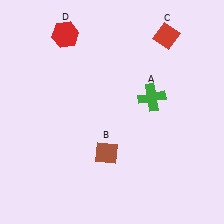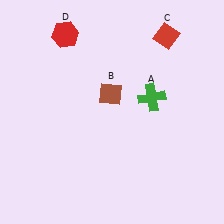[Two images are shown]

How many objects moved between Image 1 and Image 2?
1 object moved between the two images.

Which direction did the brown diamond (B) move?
The brown diamond (B) moved up.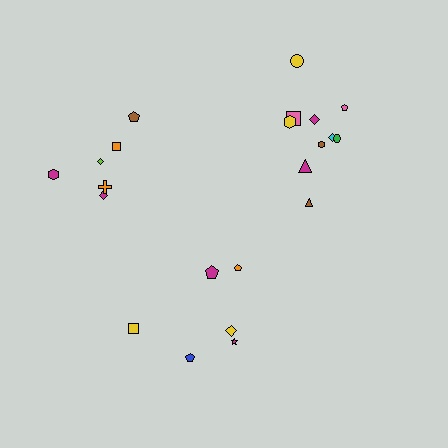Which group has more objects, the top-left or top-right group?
The top-right group.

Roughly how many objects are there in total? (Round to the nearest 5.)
Roughly 20 objects in total.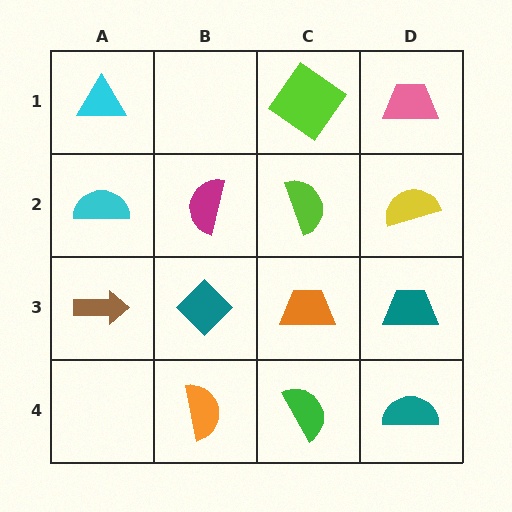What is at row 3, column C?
An orange trapezoid.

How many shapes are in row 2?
4 shapes.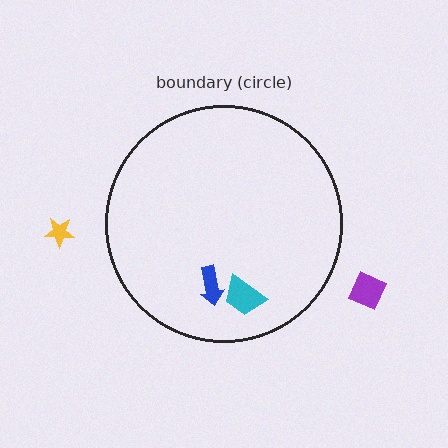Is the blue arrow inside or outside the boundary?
Inside.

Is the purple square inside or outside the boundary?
Outside.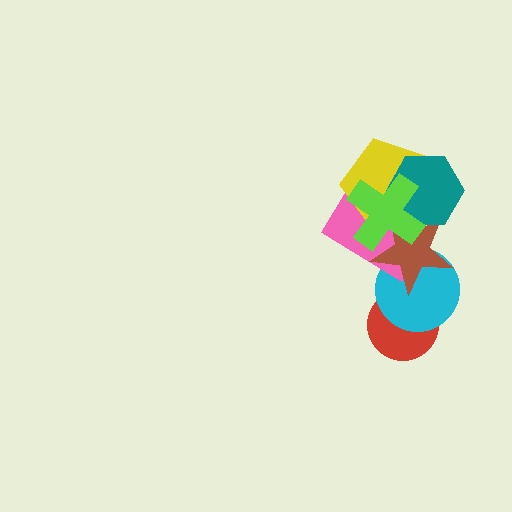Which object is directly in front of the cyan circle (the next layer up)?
The pink rectangle is directly in front of the cyan circle.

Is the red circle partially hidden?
Yes, it is partially covered by another shape.